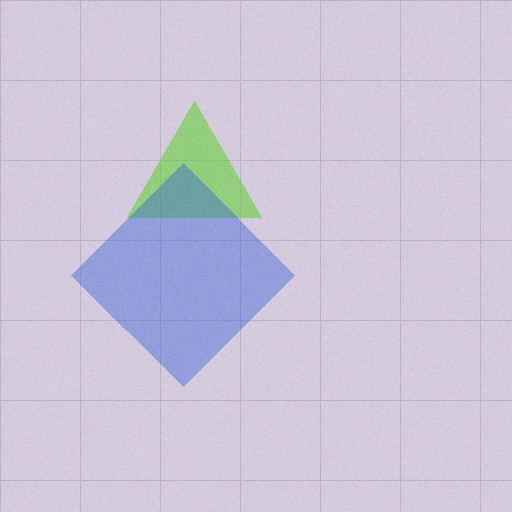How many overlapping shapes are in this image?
There are 2 overlapping shapes in the image.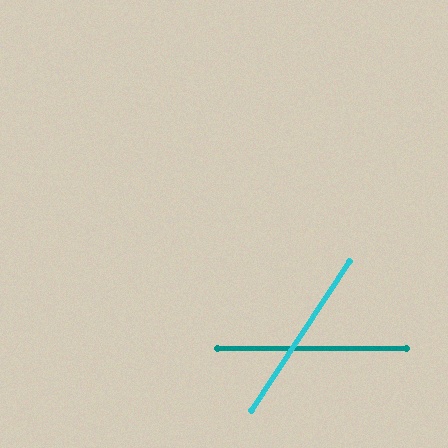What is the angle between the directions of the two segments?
Approximately 57 degrees.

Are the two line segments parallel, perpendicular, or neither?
Neither parallel nor perpendicular — they differ by about 57°.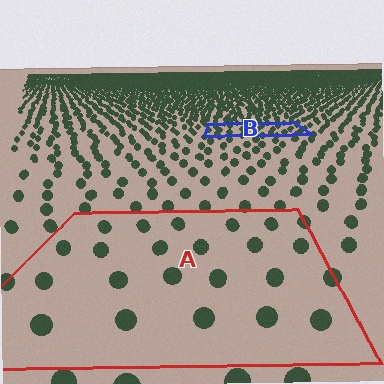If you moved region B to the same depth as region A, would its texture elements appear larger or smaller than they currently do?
They would appear larger. At a closer depth, the same texture elements are projected at a bigger on-screen size.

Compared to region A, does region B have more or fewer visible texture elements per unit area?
Region B has more texture elements per unit area — they are packed more densely because it is farther away.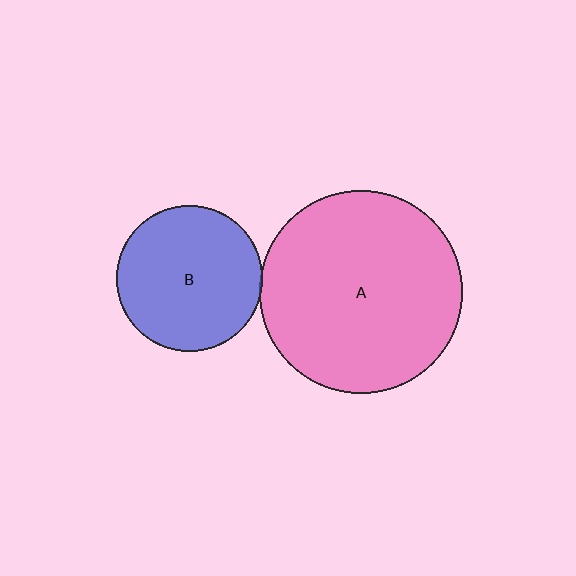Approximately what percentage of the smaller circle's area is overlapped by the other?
Approximately 5%.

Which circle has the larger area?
Circle A (pink).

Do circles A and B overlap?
Yes.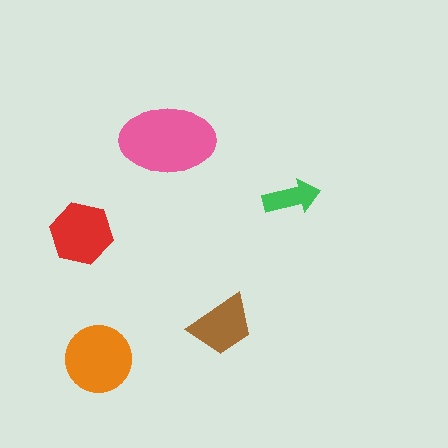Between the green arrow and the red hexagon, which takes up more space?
The red hexagon.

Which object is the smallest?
The green arrow.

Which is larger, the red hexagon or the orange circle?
The orange circle.